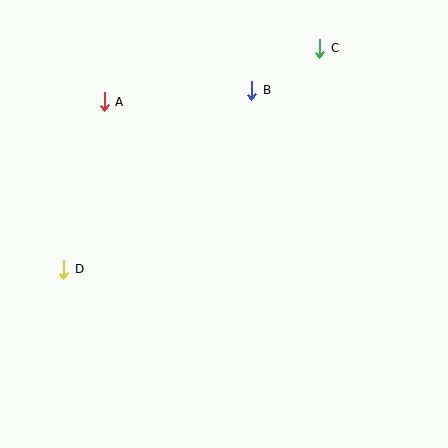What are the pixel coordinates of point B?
Point B is at (252, 90).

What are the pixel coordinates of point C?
Point C is at (320, 48).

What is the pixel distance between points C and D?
The distance between C and D is 338 pixels.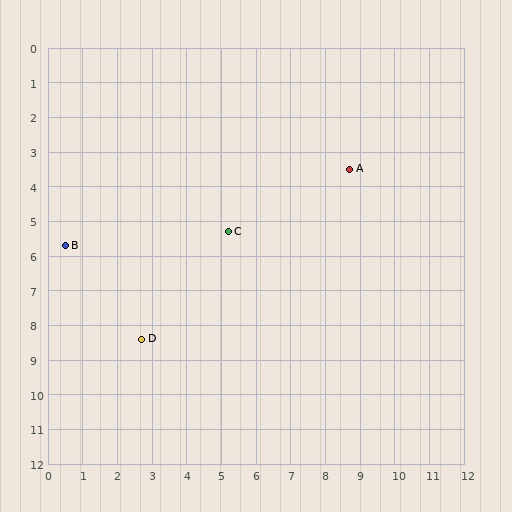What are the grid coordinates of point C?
Point C is at approximately (5.2, 5.3).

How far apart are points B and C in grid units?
Points B and C are about 4.7 grid units apart.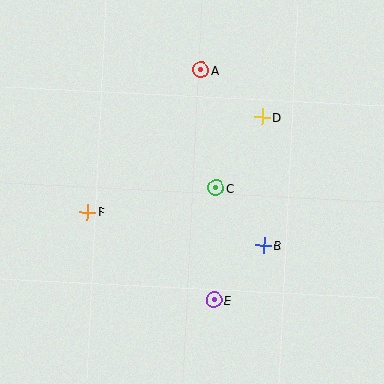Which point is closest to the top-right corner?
Point D is closest to the top-right corner.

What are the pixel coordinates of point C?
Point C is at (216, 188).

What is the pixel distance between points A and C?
The distance between A and C is 119 pixels.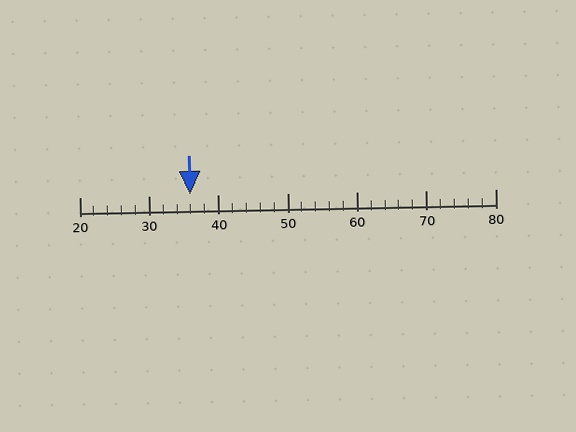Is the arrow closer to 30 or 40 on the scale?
The arrow is closer to 40.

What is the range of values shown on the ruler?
The ruler shows values from 20 to 80.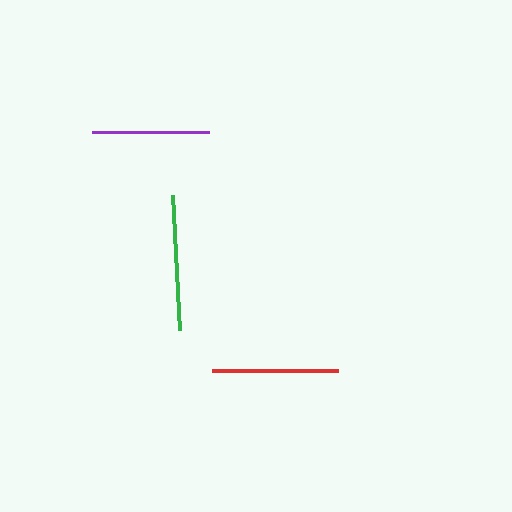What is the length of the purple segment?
The purple segment is approximately 116 pixels long.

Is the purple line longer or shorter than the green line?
The green line is longer than the purple line.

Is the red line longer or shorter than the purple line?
The red line is longer than the purple line.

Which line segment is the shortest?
The purple line is the shortest at approximately 116 pixels.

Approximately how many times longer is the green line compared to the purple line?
The green line is approximately 1.2 times the length of the purple line.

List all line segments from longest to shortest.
From longest to shortest: green, red, purple.